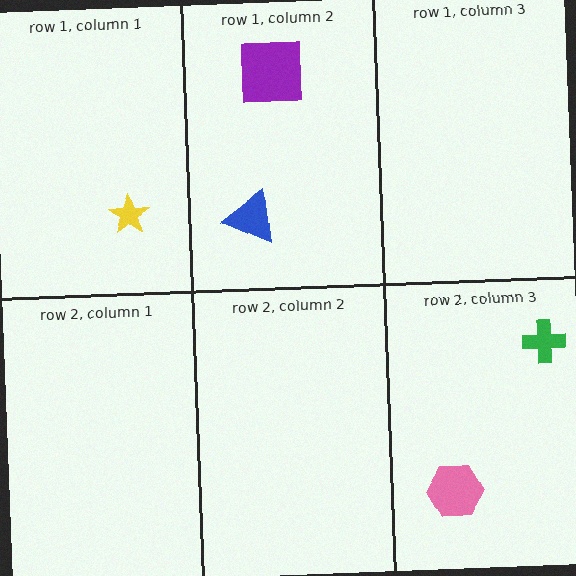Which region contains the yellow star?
The row 1, column 1 region.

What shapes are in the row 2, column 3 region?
The green cross, the pink hexagon.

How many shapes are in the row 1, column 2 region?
2.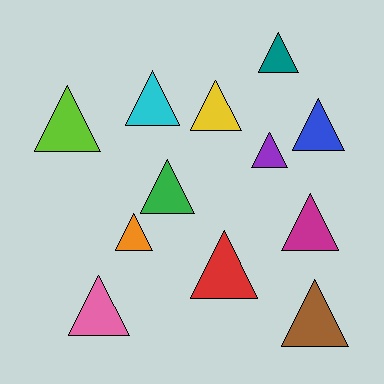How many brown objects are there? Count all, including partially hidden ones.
There is 1 brown object.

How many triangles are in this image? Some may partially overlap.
There are 12 triangles.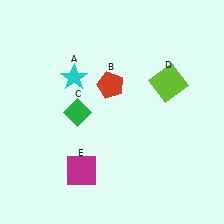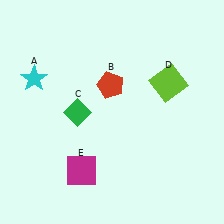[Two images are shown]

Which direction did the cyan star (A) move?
The cyan star (A) moved left.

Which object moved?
The cyan star (A) moved left.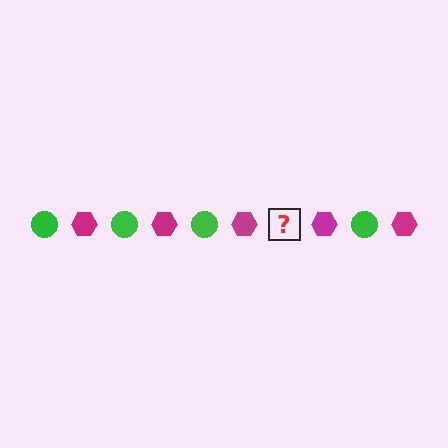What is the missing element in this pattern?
The missing element is a green circle.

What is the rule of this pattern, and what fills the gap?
The rule is that the pattern alternates between green circle and magenta hexagon. The gap should be filled with a green circle.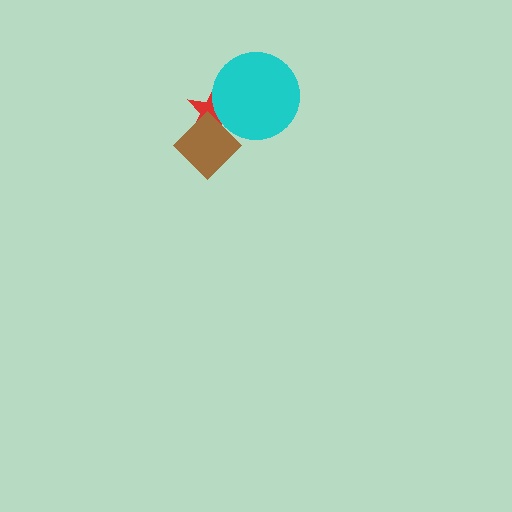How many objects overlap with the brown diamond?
1 object overlaps with the brown diamond.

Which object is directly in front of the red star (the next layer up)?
The cyan circle is directly in front of the red star.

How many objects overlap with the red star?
2 objects overlap with the red star.